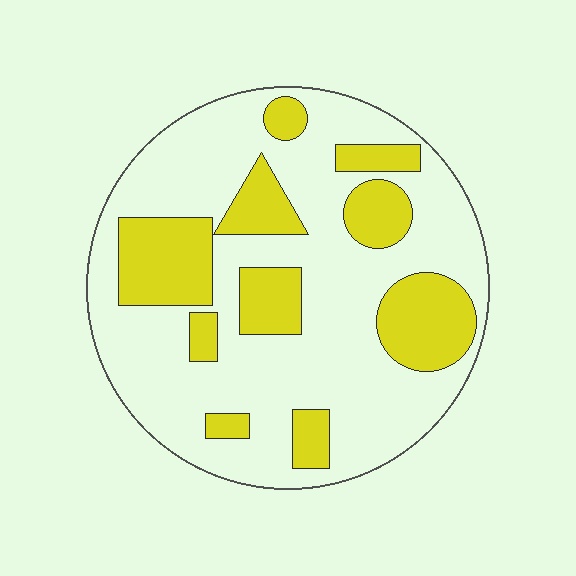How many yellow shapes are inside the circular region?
10.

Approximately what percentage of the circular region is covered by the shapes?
Approximately 30%.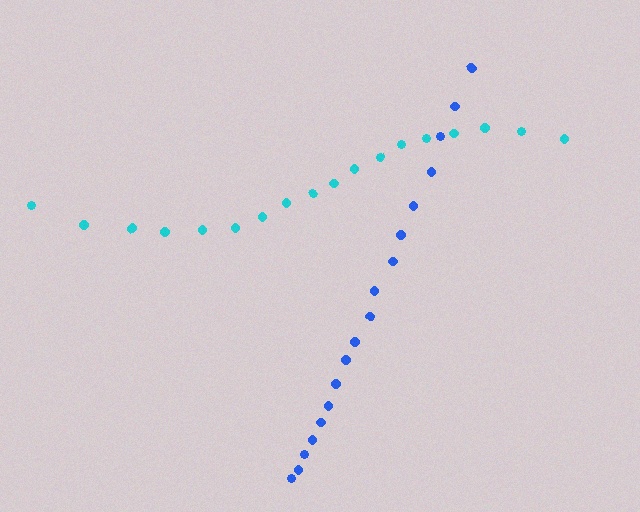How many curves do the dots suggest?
There are 2 distinct paths.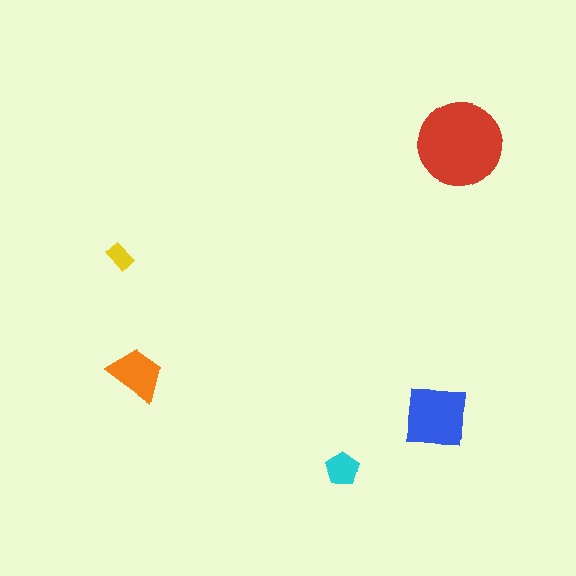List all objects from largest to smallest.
The red circle, the blue square, the orange trapezoid, the cyan pentagon, the yellow rectangle.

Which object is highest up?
The red circle is topmost.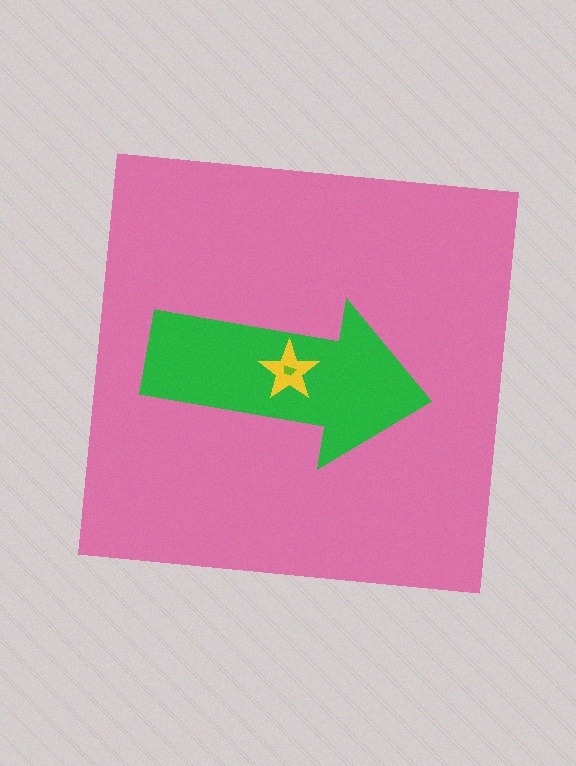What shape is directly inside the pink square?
The green arrow.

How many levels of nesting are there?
4.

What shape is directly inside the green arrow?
The yellow star.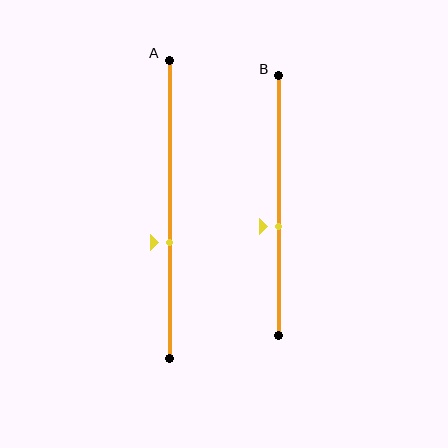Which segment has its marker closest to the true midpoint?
Segment B has its marker closest to the true midpoint.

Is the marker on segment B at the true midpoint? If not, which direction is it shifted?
No, the marker on segment B is shifted downward by about 8% of the segment length.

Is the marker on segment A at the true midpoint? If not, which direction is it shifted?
No, the marker on segment A is shifted downward by about 11% of the segment length.